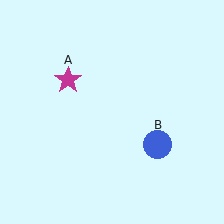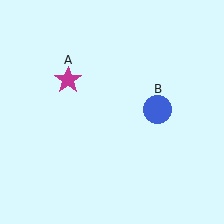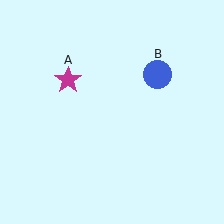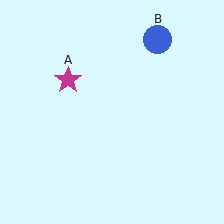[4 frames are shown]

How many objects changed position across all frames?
1 object changed position: blue circle (object B).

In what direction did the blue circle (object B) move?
The blue circle (object B) moved up.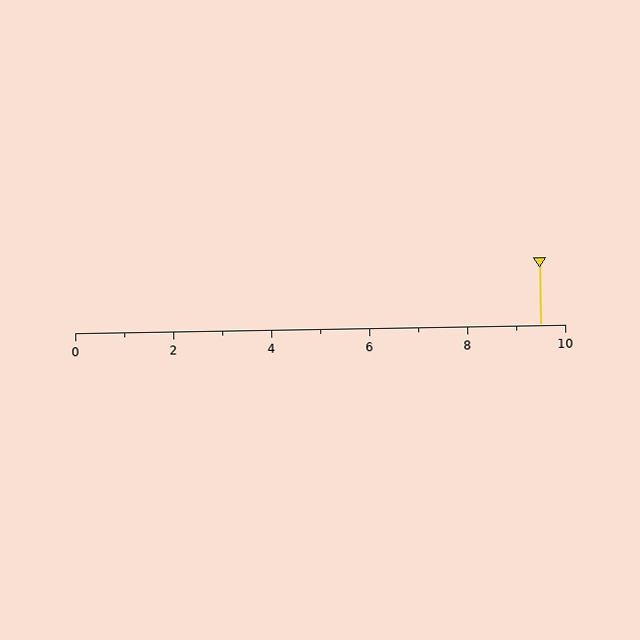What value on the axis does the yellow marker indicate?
The marker indicates approximately 9.5.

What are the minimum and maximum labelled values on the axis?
The axis runs from 0 to 10.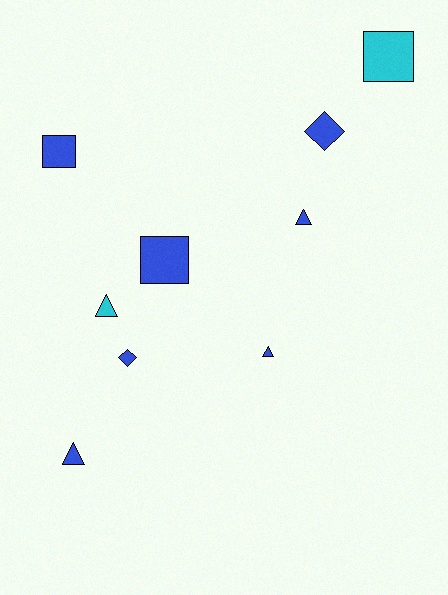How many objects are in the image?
There are 9 objects.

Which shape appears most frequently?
Triangle, with 4 objects.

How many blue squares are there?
There are 2 blue squares.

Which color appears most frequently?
Blue, with 7 objects.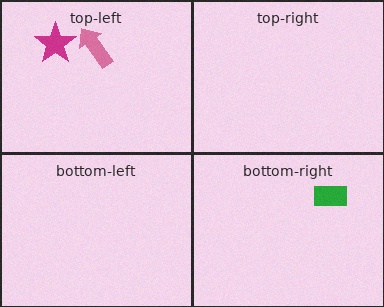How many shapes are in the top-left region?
2.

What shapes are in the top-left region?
The pink arrow, the magenta star.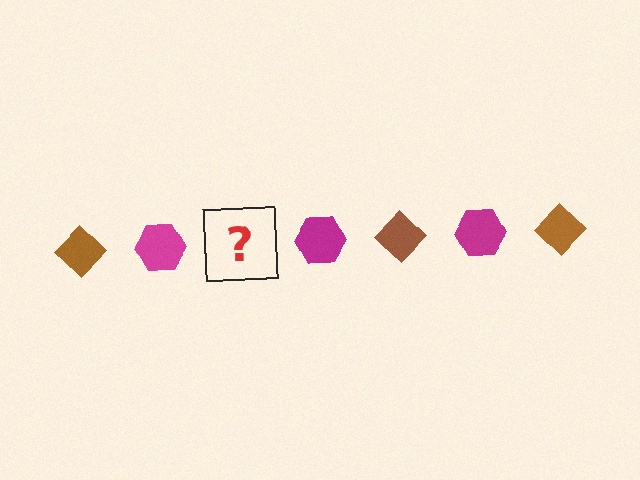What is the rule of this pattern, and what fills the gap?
The rule is that the pattern alternates between brown diamond and magenta hexagon. The gap should be filled with a brown diamond.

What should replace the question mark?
The question mark should be replaced with a brown diamond.